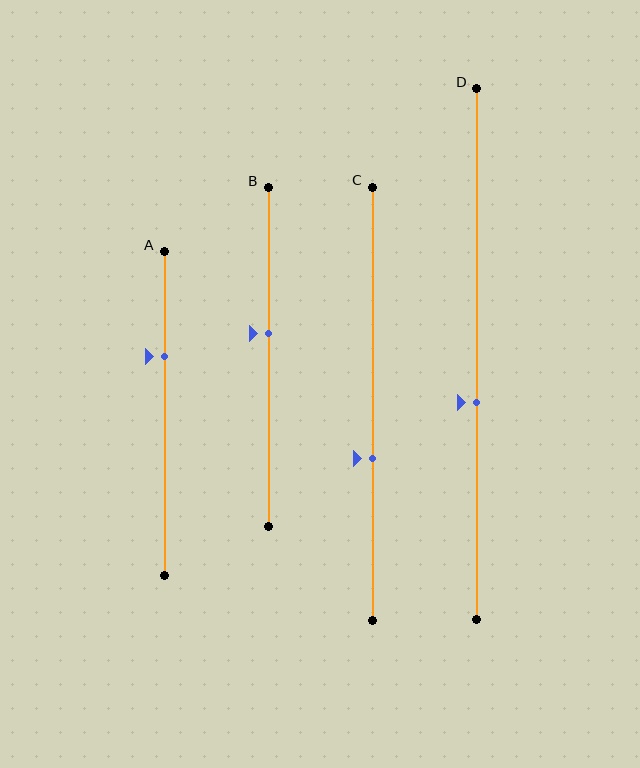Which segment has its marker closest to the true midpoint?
Segment B has its marker closest to the true midpoint.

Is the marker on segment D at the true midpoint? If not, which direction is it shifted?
No, the marker on segment D is shifted downward by about 9% of the segment length.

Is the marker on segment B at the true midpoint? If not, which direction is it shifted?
No, the marker on segment B is shifted upward by about 7% of the segment length.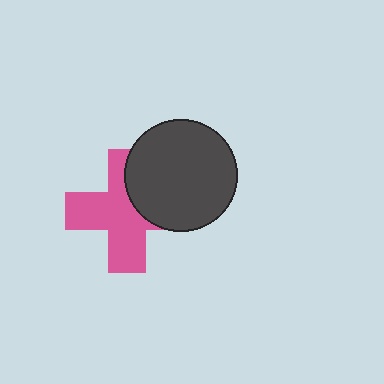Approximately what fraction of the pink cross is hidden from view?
Roughly 35% of the pink cross is hidden behind the dark gray circle.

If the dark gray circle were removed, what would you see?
You would see the complete pink cross.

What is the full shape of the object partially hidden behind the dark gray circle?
The partially hidden object is a pink cross.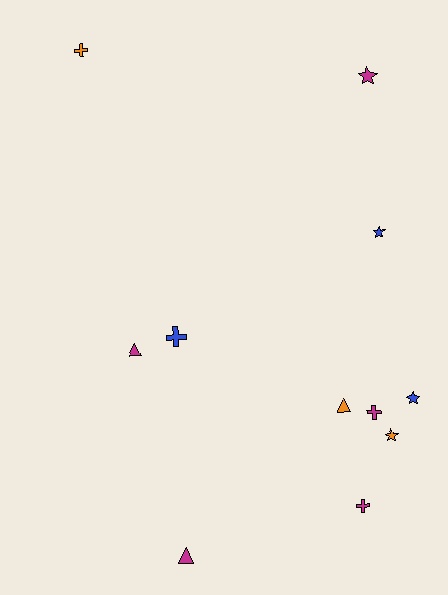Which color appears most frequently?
Magenta, with 5 objects.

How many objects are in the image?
There are 11 objects.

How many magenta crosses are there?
There are 2 magenta crosses.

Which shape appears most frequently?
Cross, with 4 objects.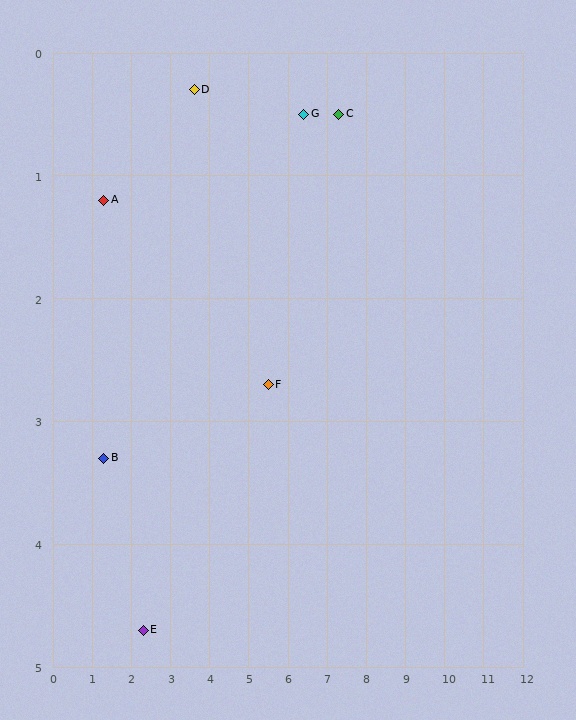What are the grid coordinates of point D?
Point D is at approximately (3.6, 0.3).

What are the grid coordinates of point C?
Point C is at approximately (7.3, 0.5).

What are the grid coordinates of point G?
Point G is at approximately (6.4, 0.5).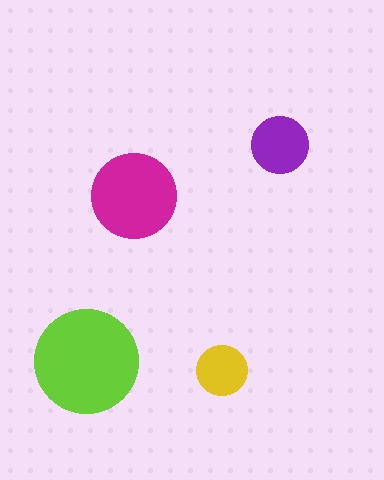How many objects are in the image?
There are 4 objects in the image.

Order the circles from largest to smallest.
the lime one, the magenta one, the purple one, the yellow one.